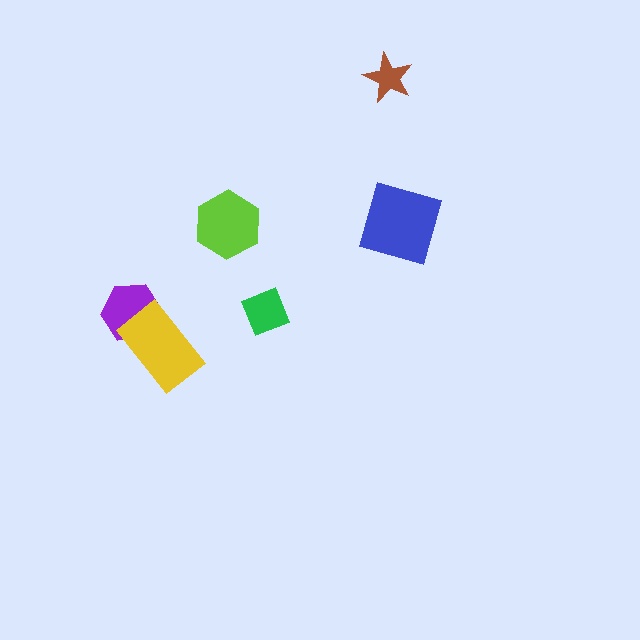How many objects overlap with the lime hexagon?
0 objects overlap with the lime hexagon.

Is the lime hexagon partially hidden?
No, no other shape covers it.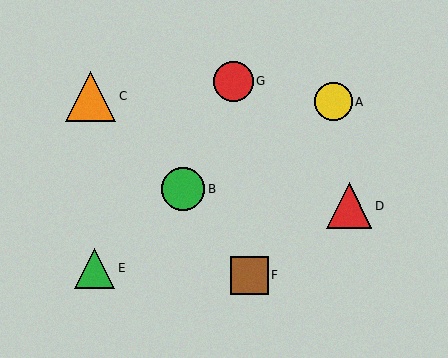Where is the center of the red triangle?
The center of the red triangle is at (349, 206).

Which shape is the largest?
The orange triangle (labeled C) is the largest.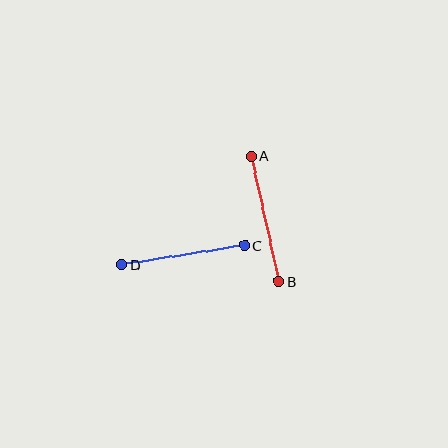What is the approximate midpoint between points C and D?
The midpoint is at approximately (183, 255) pixels.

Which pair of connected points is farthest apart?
Points A and B are farthest apart.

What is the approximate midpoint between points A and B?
The midpoint is at approximately (265, 219) pixels.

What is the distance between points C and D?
The distance is approximately 125 pixels.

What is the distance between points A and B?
The distance is approximately 128 pixels.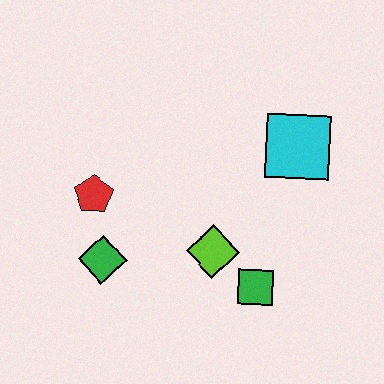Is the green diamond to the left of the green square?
Yes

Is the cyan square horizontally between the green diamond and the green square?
No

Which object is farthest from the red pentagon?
The cyan square is farthest from the red pentagon.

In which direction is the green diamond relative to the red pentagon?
The green diamond is below the red pentagon.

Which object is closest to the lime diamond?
The green square is closest to the lime diamond.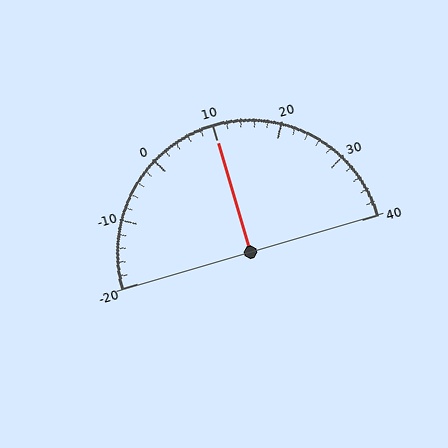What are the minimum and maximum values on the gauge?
The gauge ranges from -20 to 40.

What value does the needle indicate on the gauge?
The needle indicates approximately 10.